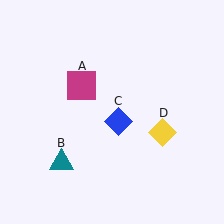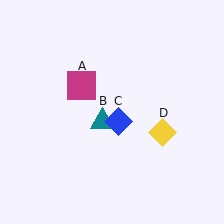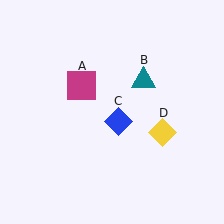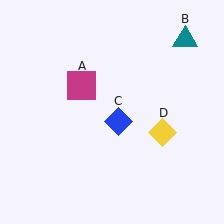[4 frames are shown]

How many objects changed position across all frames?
1 object changed position: teal triangle (object B).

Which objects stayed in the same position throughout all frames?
Magenta square (object A) and blue diamond (object C) and yellow diamond (object D) remained stationary.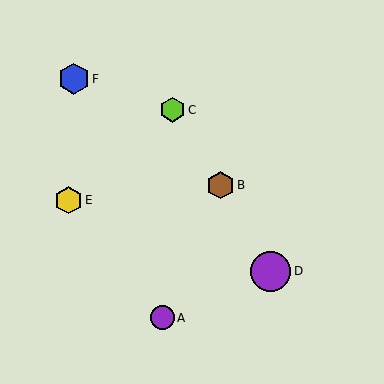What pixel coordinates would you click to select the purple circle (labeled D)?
Click at (271, 271) to select the purple circle D.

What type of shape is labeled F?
Shape F is a blue hexagon.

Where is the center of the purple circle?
The center of the purple circle is at (162, 318).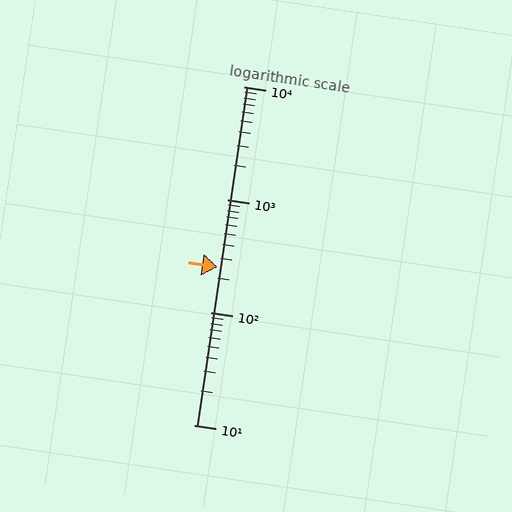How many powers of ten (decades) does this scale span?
The scale spans 3 decades, from 10 to 10000.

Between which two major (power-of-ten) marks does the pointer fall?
The pointer is between 100 and 1000.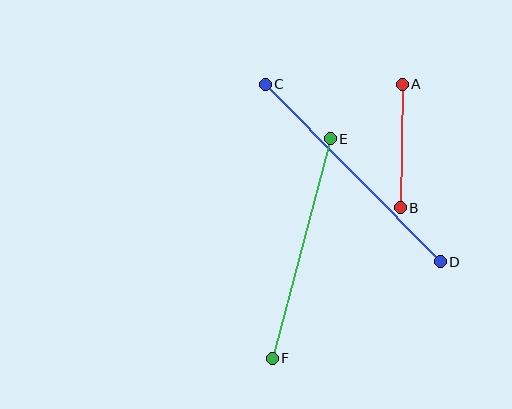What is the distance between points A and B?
The distance is approximately 124 pixels.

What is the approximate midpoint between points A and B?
The midpoint is at approximately (401, 146) pixels.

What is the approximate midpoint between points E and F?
The midpoint is at approximately (301, 249) pixels.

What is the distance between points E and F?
The distance is approximately 227 pixels.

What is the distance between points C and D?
The distance is approximately 250 pixels.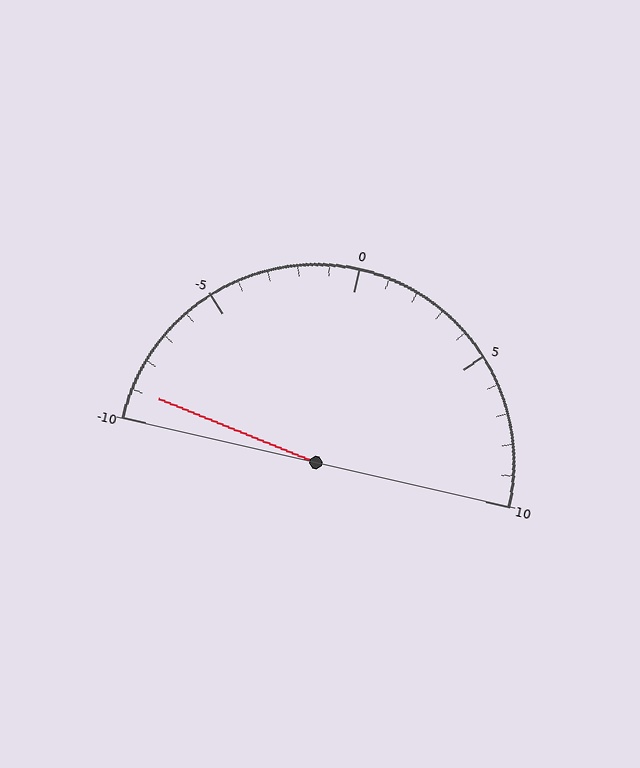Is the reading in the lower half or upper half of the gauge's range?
The reading is in the lower half of the range (-10 to 10).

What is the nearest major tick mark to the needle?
The nearest major tick mark is -10.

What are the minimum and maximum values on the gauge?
The gauge ranges from -10 to 10.